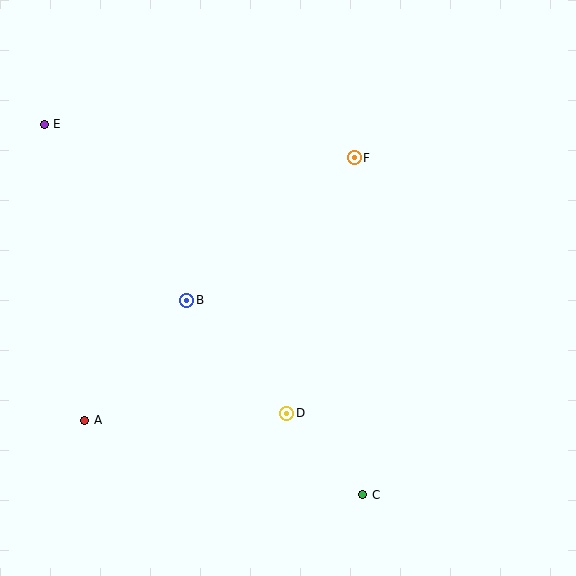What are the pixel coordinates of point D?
Point D is at (287, 413).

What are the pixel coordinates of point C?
Point C is at (363, 495).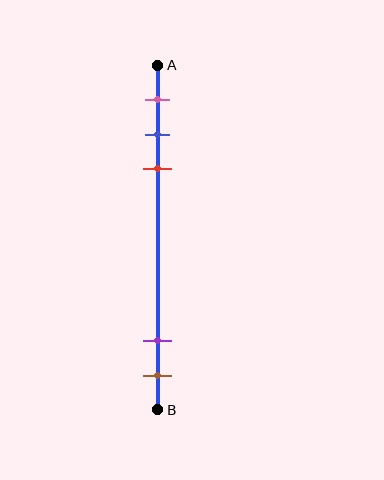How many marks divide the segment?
There are 5 marks dividing the segment.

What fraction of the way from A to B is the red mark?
The red mark is approximately 30% (0.3) of the way from A to B.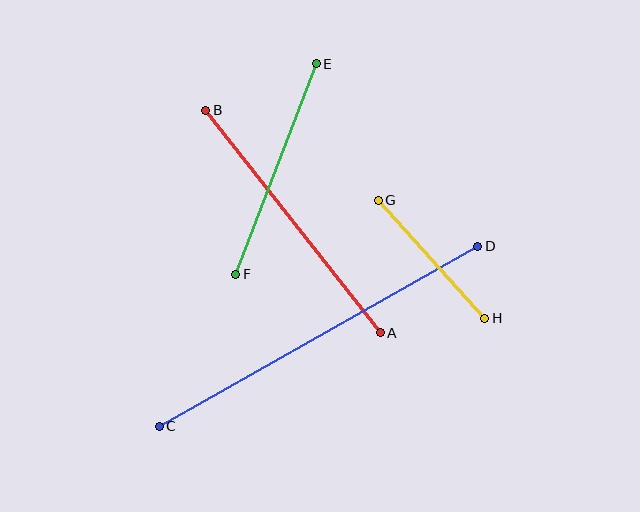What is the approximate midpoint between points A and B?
The midpoint is at approximately (293, 222) pixels.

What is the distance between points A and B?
The distance is approximately 282 pixels.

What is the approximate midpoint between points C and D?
The midpoint is at approximately (318, 336) pixels.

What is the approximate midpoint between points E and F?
The midpoint is at approximately (276, 169) pixels.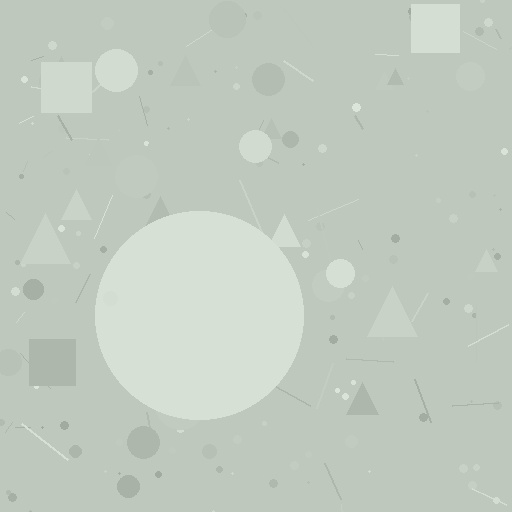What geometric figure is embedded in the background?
A circle is embedded in the background.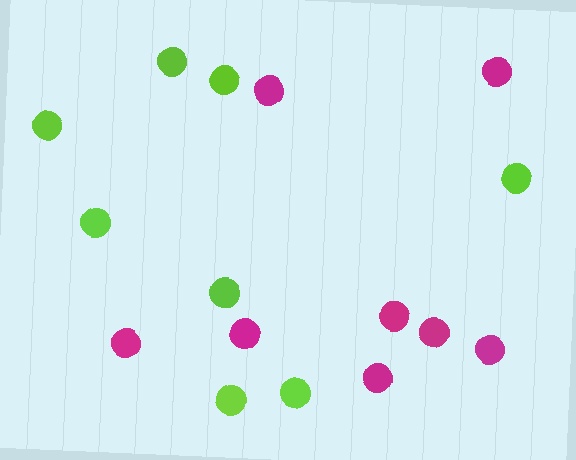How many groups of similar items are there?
There are 2 groups: one group of lime circles (8) and one group of magenta circles (8).